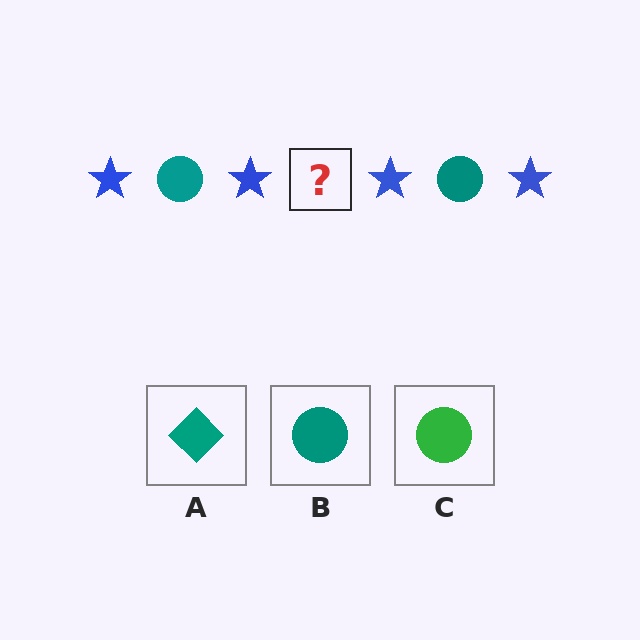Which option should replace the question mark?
Option B.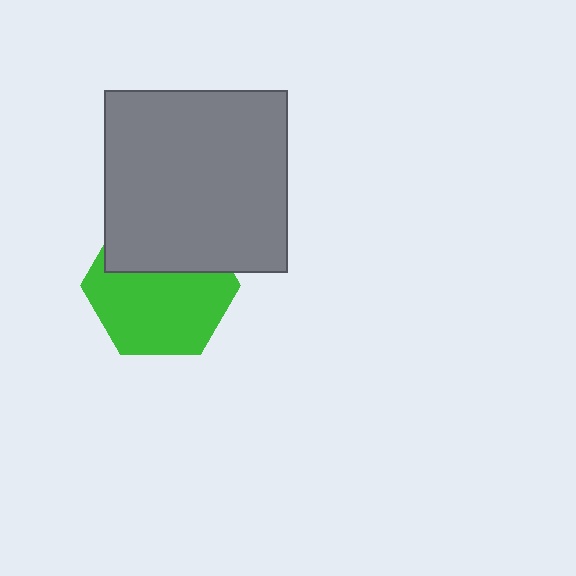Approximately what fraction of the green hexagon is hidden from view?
Roughly 38% of the green hexagon is hidden behind the gray square.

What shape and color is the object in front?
The object in front is a gray square.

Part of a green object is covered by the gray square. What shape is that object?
It is a hexagon.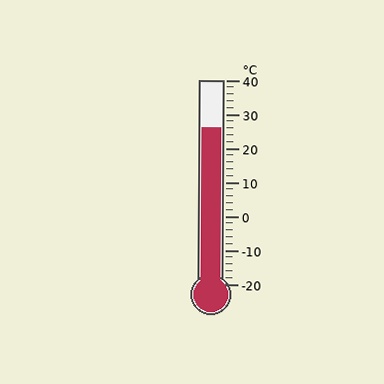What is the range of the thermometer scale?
The thermometer scale ranges from -20°C to 40°C.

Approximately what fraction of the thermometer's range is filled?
The thermometer is filled to approximately 75% of its range.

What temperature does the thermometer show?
The thermometer shows approximately 26°C.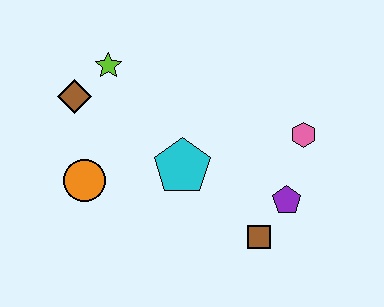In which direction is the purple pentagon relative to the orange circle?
The purple pentagon is to the right of the orange circle.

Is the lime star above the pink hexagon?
Yes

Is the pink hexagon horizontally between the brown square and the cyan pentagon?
No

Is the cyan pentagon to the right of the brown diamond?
Yes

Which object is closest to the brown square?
The purple pentagon is closest to the brown square.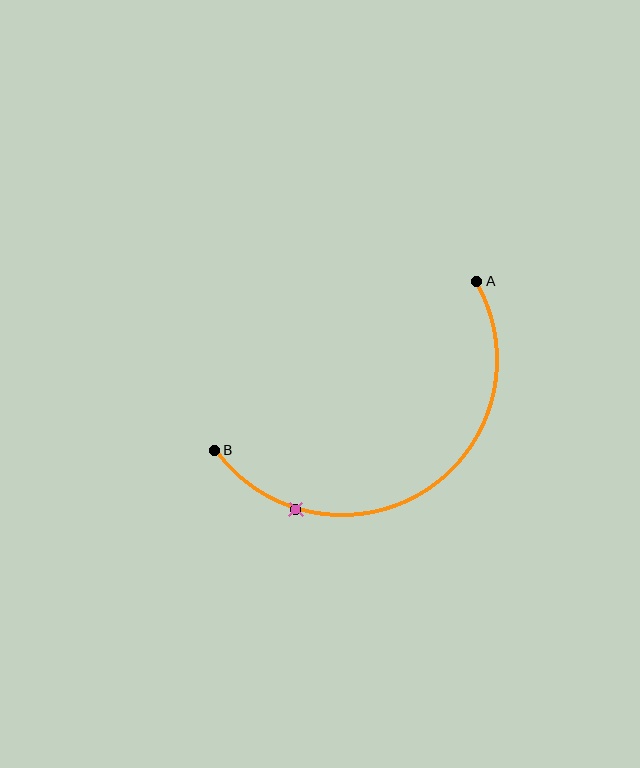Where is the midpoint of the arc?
The arc midpoint is the point on the curve farthest from the straight line joining A and B. It sits below that line.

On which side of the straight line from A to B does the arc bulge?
The arc bulges below the straight line connecting A and B.